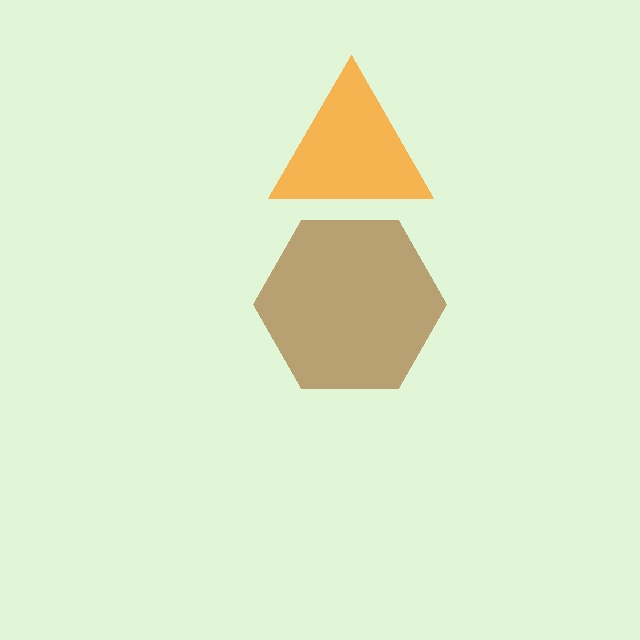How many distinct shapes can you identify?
There are 2 distinct shapes: a brown hexagon, an orange triangle.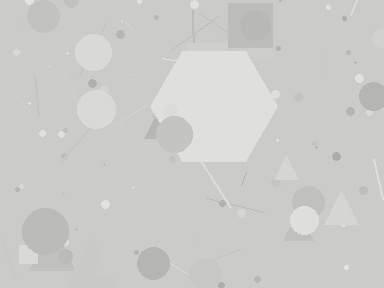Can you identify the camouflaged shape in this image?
The camouflaged shape is a hexagon.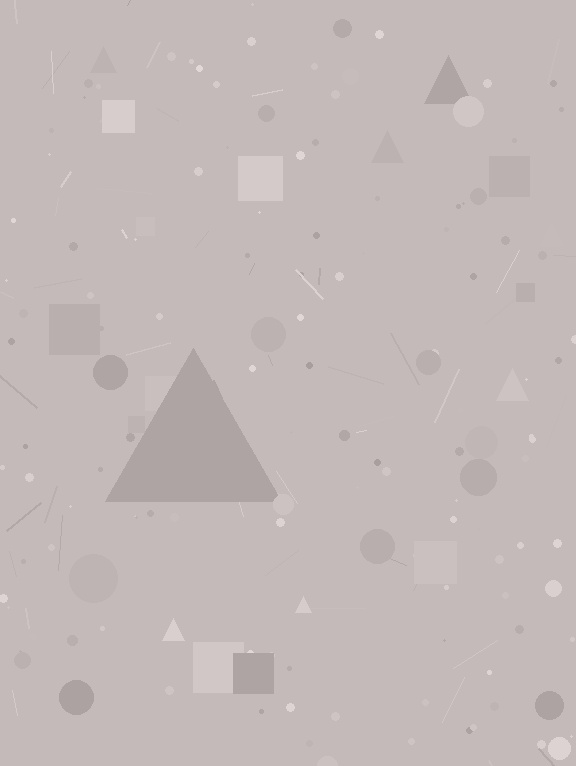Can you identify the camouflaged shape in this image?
The camouflaged shape is a triangle.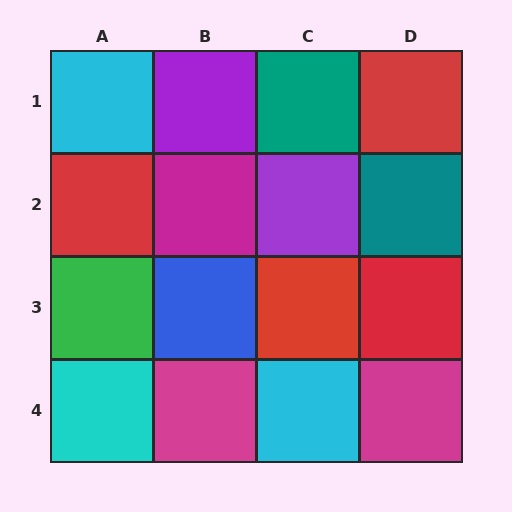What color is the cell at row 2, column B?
Magenta.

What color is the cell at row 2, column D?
Teal.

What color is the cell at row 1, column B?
Purple.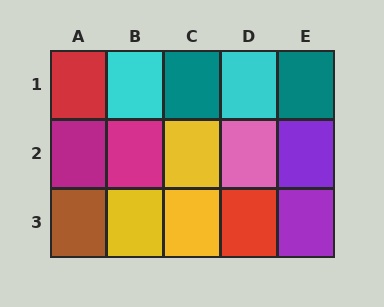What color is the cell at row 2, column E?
Purple.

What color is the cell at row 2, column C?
Yellow.